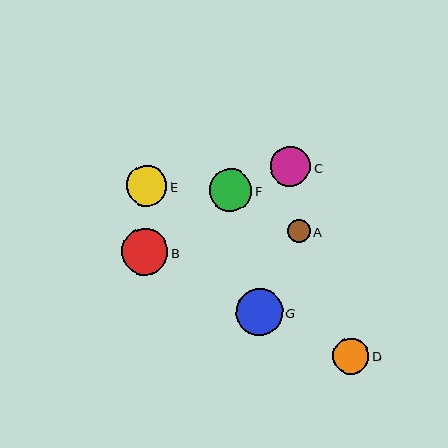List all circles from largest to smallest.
From largest to smallest: G, B, F, E, C, D, A.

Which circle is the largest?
Circle G is the largest with a size of approximately 47 pixels.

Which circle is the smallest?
Circle A is the smallest with a size of approximately 23 pixels.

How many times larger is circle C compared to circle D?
Circle C is approximately 1.1 times the size of circle D.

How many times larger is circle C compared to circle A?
Circle C is approximately 1.7 times the size of circle A.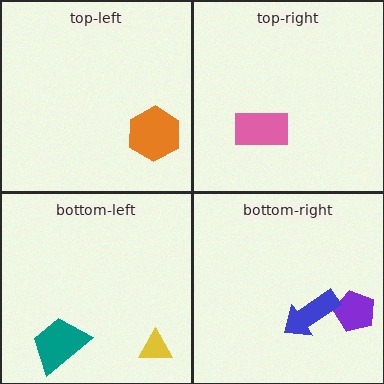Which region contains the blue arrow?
The bottom-right region.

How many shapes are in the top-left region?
1.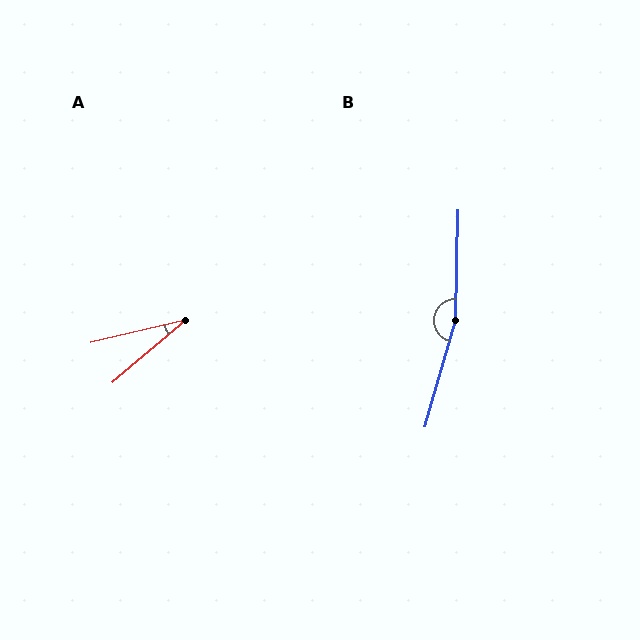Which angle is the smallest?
A, at approximately 27 degrees.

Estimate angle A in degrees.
Approximately 27 degrees.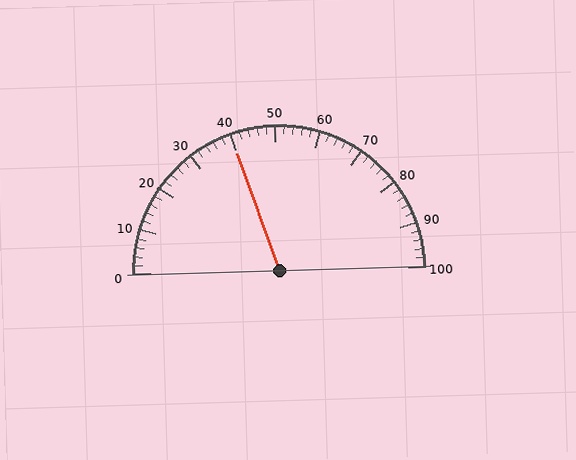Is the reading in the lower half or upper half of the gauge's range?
The reading is in the lower half of the range (0 to 100).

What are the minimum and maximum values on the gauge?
The gauge ranges from 0 to 100.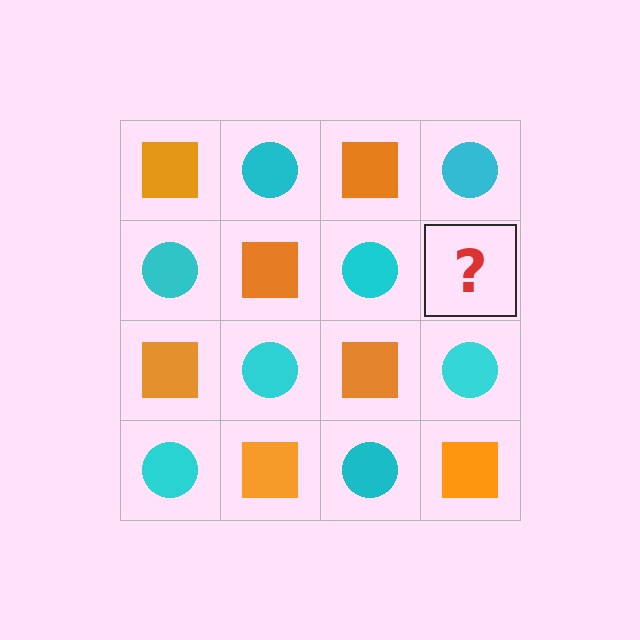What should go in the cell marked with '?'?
The missing cell should contain an orange square.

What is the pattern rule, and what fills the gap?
The rule is that it alternates orange square and cyan circle in a checkerboard pattern. The gap should be filled with an orange square.